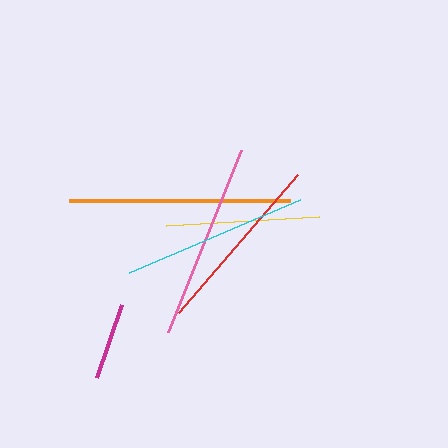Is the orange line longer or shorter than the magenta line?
The orange line is longer than the magenta line.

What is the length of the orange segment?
The orange segment is approximately 221 pixels long.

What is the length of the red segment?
The red segment is approximately 182 pixels long.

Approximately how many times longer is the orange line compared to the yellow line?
The orange line is approximately 1.4 times the length of the yellow line.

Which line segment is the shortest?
The magenta line is the shortest at approximately 77 pixels.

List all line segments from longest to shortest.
From longest to shortest: orange, pink, cyan, red, yellow, magenta.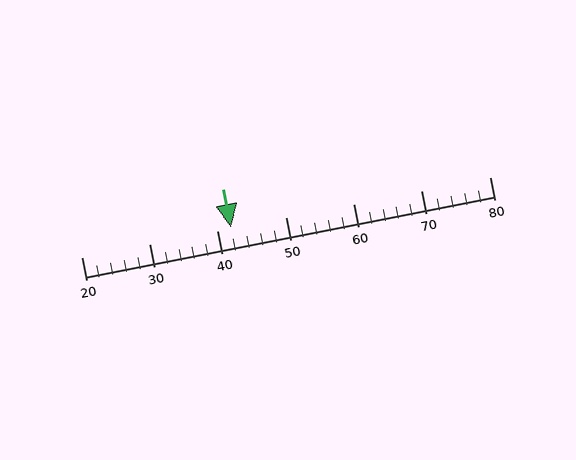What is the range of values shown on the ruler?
The ruler shows values from 20 to 80.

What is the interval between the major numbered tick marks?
The major tick marks are spaced 10 units apart.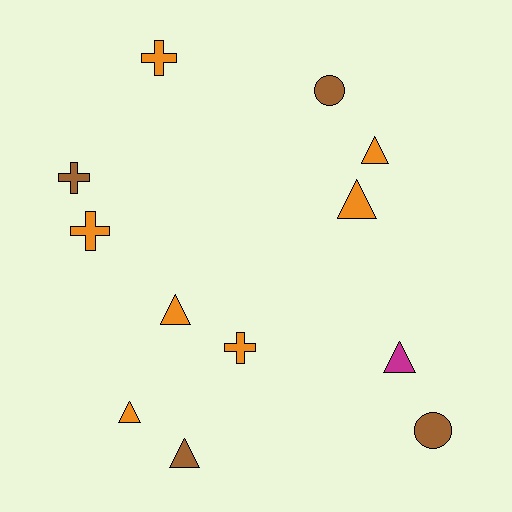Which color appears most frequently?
Orange, with 7 objects.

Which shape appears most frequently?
Triangle, with 6 objects.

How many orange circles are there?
There are no orange circles.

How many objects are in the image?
There are 12 objects.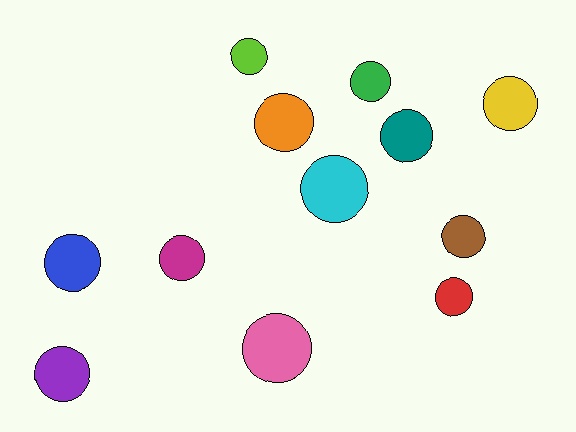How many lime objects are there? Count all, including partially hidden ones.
There is 1 lime object.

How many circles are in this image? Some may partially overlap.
There are 12 circles.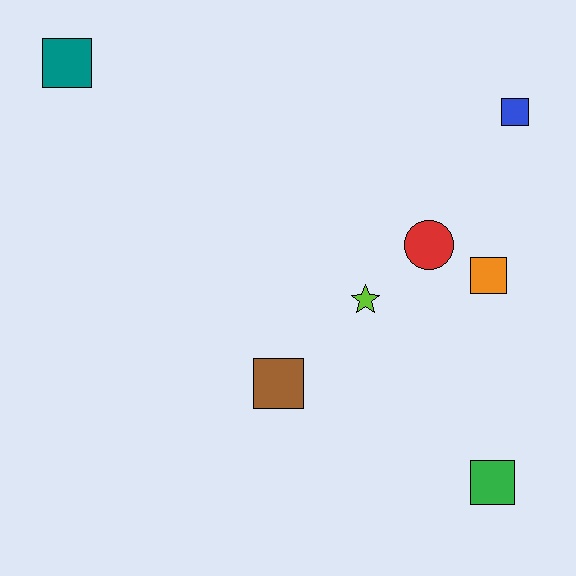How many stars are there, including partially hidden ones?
There is 1 star.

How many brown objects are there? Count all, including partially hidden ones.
There is 1 brown object.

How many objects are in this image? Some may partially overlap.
There are 7 objects.